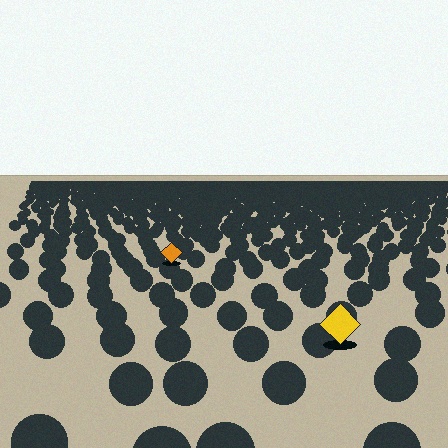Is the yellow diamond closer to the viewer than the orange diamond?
Yes. The yellow diamond is closer — you can tell from the texture gradient: the ground texture is coarser near it.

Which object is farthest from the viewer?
The orange diamond is farthest from the viewer. It appears smaller and the ground texture around it is denser.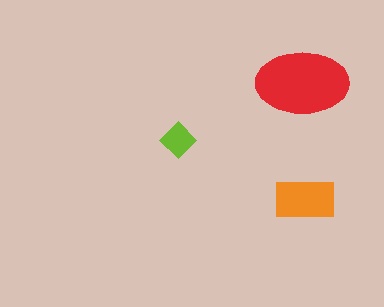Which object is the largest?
The red ellipse.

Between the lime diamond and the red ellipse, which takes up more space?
The red ellipse.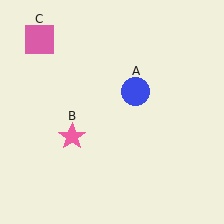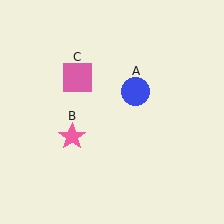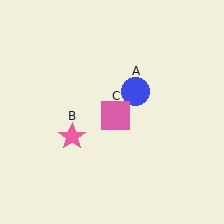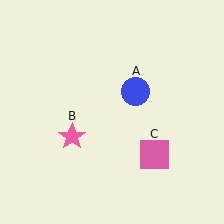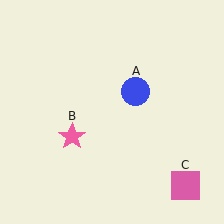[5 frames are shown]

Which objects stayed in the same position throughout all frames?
Blue circle (object A) and pink star (object B) remained stationary.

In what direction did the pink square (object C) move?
The pink square (object C) moved down and to the right.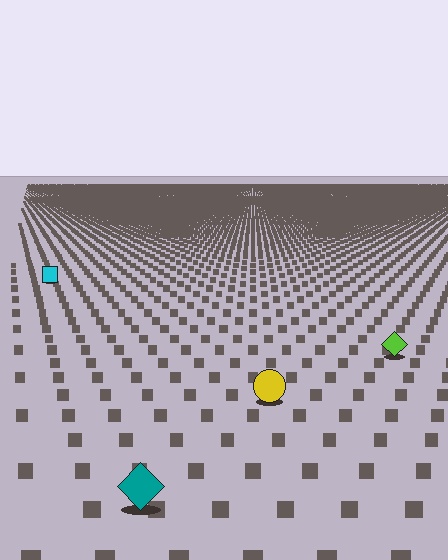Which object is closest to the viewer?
The teal diamond is closest. The texture marks near it are larger and more spread out.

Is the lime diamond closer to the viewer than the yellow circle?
No. The yellow circle is closer — you can tell from the texture gradient: the ground texture is coarser near it.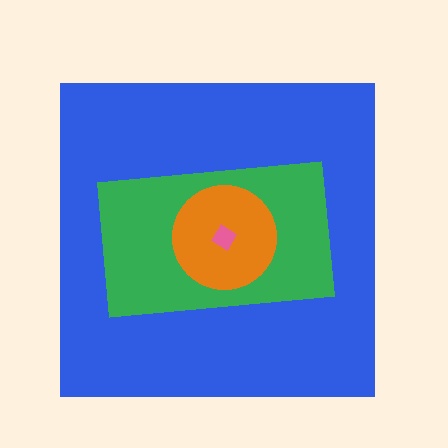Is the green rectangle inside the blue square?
Yes.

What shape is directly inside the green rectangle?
The orange circle.